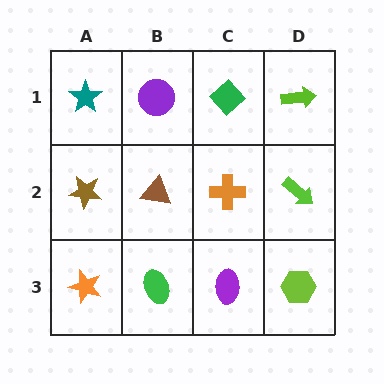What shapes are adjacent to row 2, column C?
A green diamond (row 1, column C), a purple ellipse (row 3, column C), a brown triangle (row 2, column B), a lime arrow (row 2, column D).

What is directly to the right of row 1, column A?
A purple circle.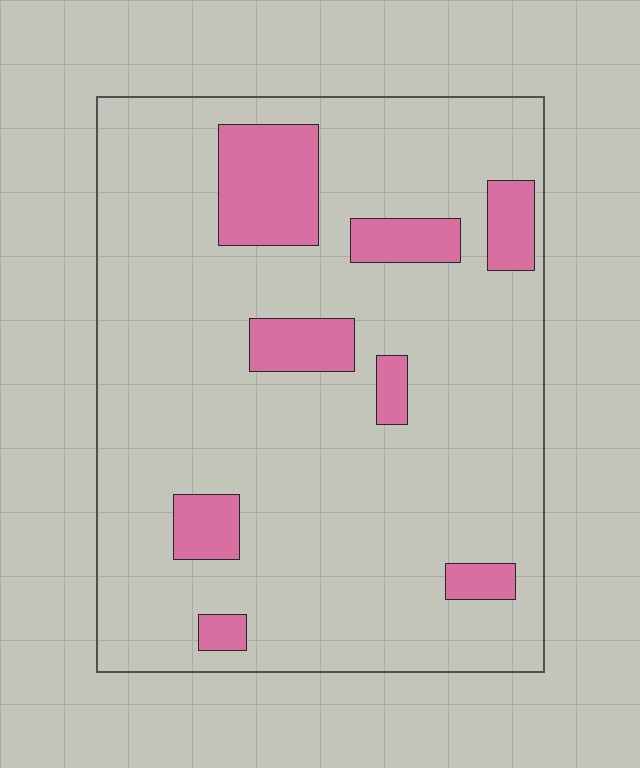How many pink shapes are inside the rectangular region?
8.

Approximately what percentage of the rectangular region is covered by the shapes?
Approximately 15%.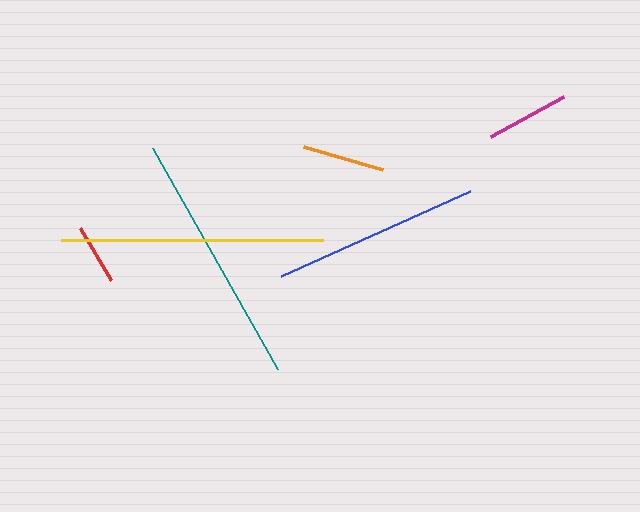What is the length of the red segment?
The red segment is approximately 61 pixels long.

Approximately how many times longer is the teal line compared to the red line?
The teal line is approximately 4.2 times the length of the red line.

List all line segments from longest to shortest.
From longest to shortest: yellow, teal, blue, magenta, orange, red.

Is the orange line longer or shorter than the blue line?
The blue line is longer than the orange line.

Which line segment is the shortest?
The red line is the shortest at approximately 61 pixels.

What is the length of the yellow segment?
The yellow segment is approximately 262 pixels long.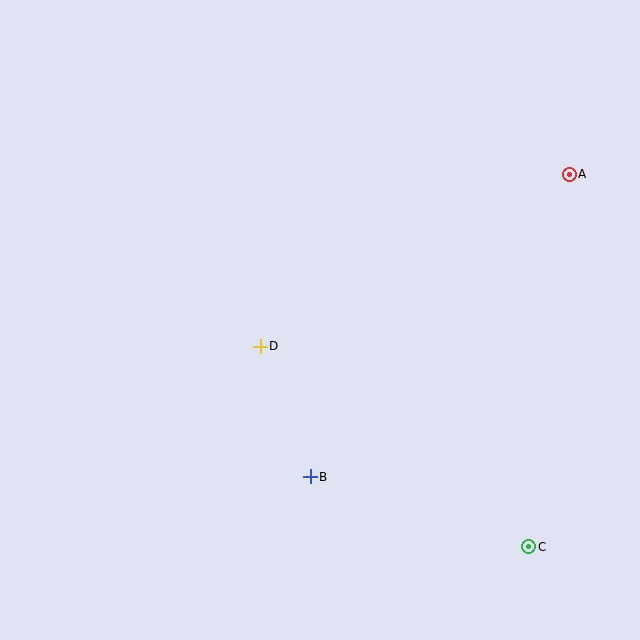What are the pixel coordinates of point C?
Point C is at (529, 547).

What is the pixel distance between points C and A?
The distance between C and A is 375 pixels.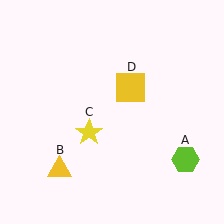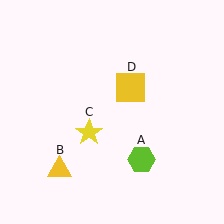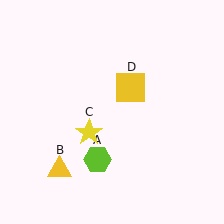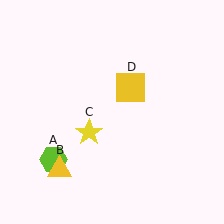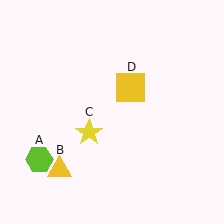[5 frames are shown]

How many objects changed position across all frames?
1 object changed position: lime hexagon (object A).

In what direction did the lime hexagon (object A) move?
The lime hexagon (object A) moved left.